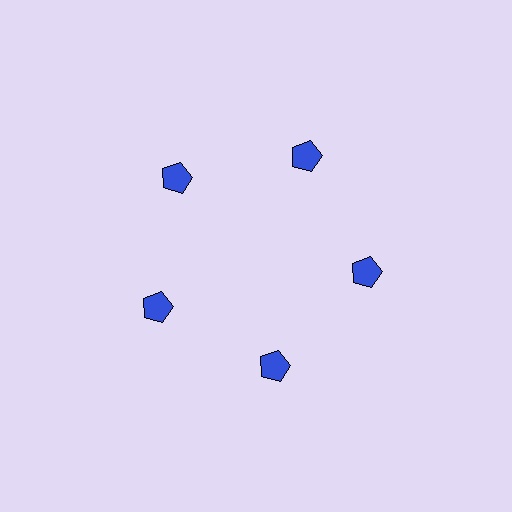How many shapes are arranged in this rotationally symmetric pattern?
There are 5 shapes, arranged in 5 groups of 1.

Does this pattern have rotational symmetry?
Yes, this pattern has 5-fold rotational symmetry. It looks the same after rotating 72 degrees around the center.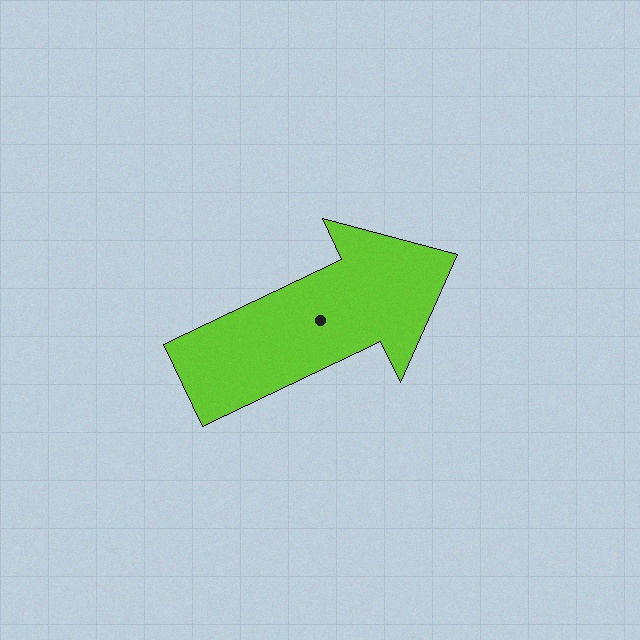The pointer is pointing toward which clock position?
Roughly 2 o'clock.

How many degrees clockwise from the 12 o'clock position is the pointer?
Approximately 65 degrees.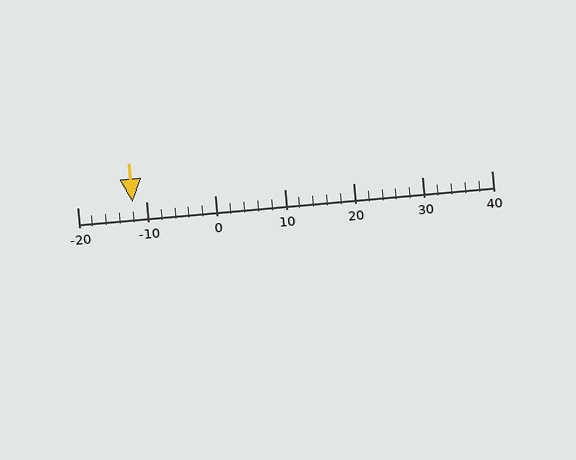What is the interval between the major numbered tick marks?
The major tick marks are spaced 10 units apart.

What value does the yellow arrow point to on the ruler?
The yellow arrow points to approximately -12.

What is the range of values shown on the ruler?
The ruler shows values from -20 to 40.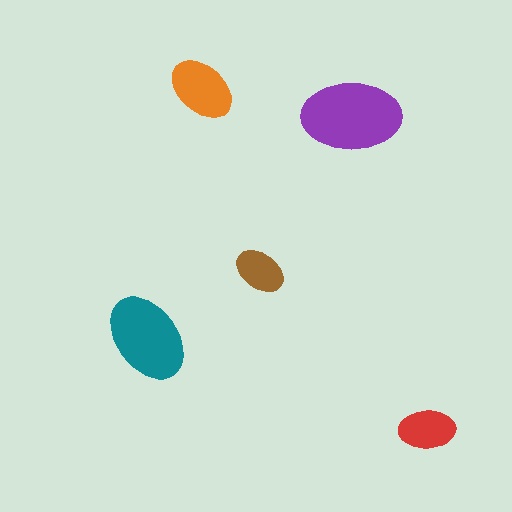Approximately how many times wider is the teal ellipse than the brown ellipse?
About 2 times wider.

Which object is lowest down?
The red ellipse is bottommost.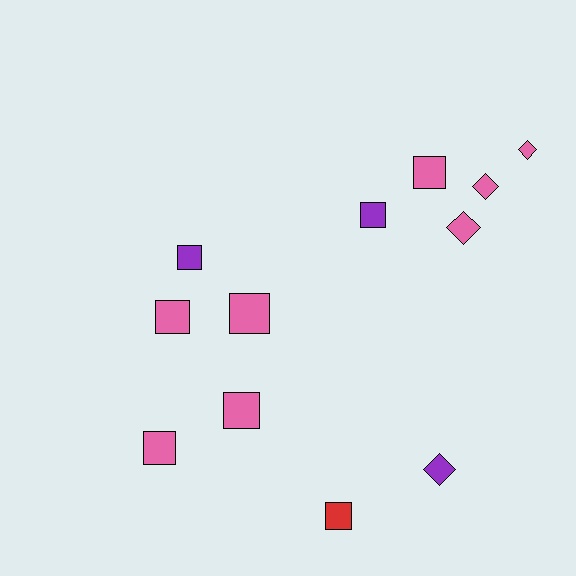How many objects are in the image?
There are 12 objects.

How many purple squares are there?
There are 2 purple squares.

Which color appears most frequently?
Pink, with 8 objects.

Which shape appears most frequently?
Square, with 8 objects.